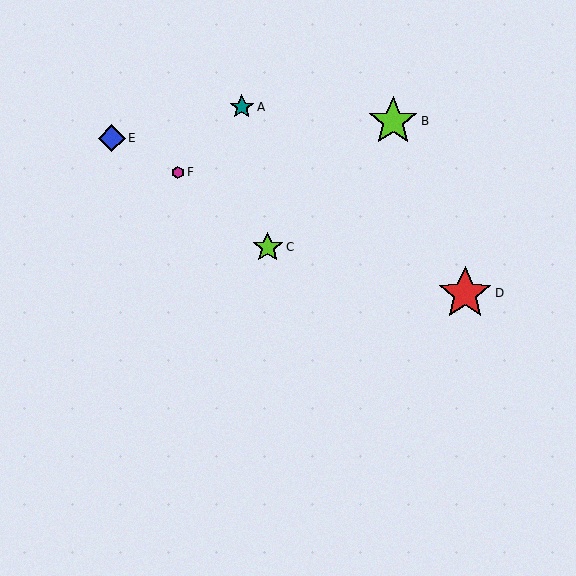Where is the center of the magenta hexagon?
The center of the magenta hexagon is at (178, 172).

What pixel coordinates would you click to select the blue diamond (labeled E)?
Click at (112, 138) to select the blue diamond E.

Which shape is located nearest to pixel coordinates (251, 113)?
The teal star (labeled A) at (242, 107) is nearest to that location.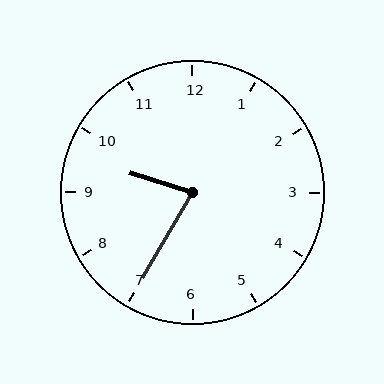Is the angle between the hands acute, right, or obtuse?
It is acute.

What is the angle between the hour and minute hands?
Approximately 78 degrees.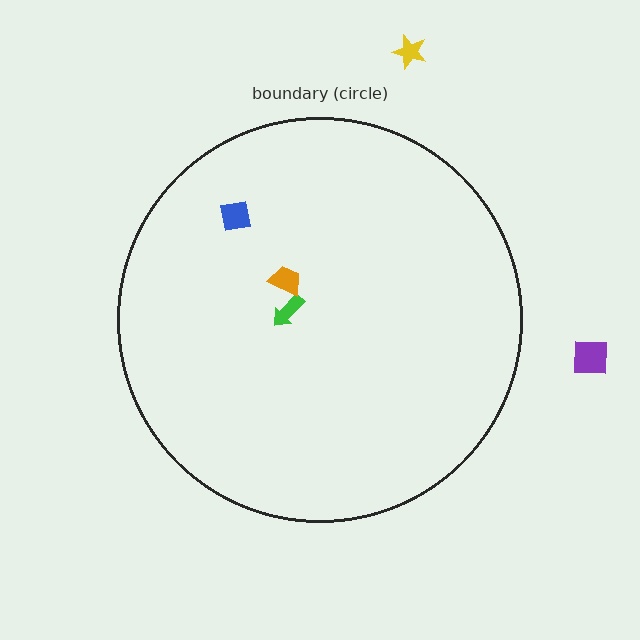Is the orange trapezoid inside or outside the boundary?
Inside.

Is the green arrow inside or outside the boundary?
Inside.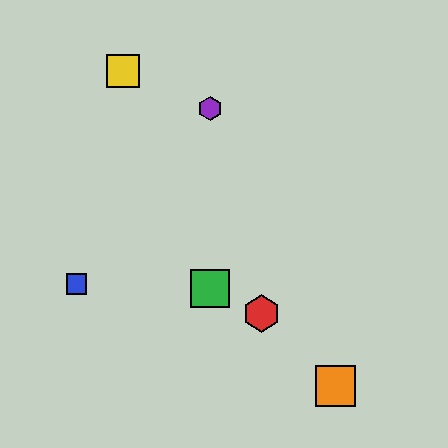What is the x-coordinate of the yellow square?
The yellow square is at x≈123.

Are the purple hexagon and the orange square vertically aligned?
No, the purple hexagon is at x≈210 and the orange square is at x≈336.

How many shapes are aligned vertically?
2 shapes (the green square, the purple hexagon) are aligned vertically.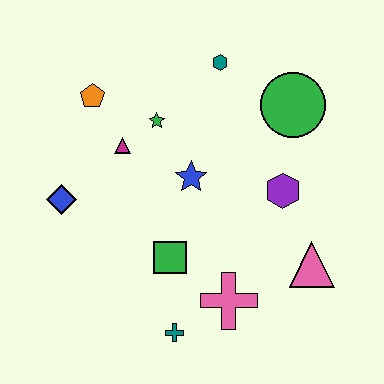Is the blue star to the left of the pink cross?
Yes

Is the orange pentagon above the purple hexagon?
Yes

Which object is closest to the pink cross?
The teal cross is closest to the pink cross.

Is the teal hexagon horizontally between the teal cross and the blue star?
No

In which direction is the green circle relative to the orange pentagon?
The green circle is to the right of the orange pentagon.